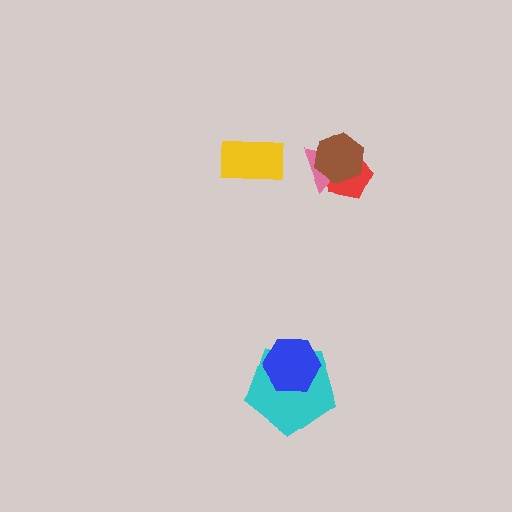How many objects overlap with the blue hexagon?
1 object overlaps with the blue hexagon.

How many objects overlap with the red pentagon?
2 objects overlap with the red pentagon.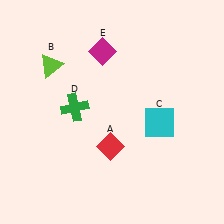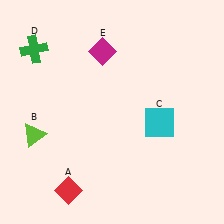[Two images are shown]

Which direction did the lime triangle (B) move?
The lime triangle (B) moved down.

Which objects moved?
The objects that moved are: the red diamond (A), the lime triangle (B), the green cross (D).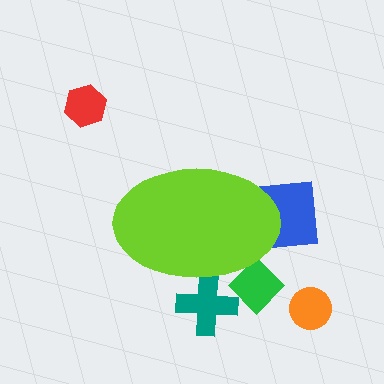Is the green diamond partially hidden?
Yes, the green diamond is partially hidden behind the lime ellipse.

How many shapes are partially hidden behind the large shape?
3 shapes are partially hidden.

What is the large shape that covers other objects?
A lime ellipse.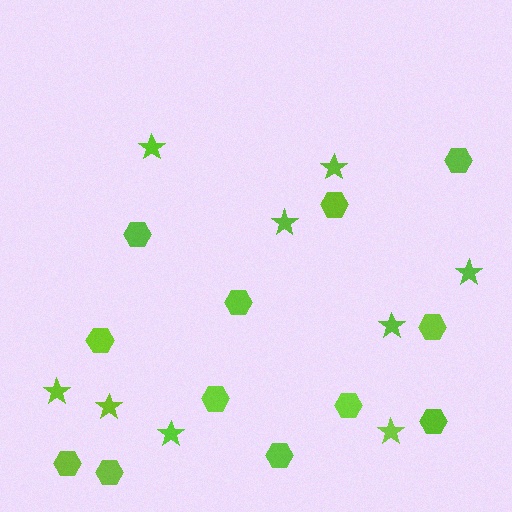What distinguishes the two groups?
There are 2 groups: one group of hexagons (12) and one group of stars (9).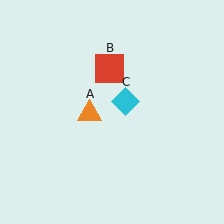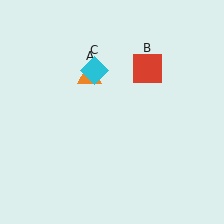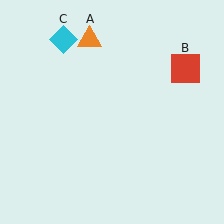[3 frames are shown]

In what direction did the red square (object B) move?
The red square (object B) moved right.